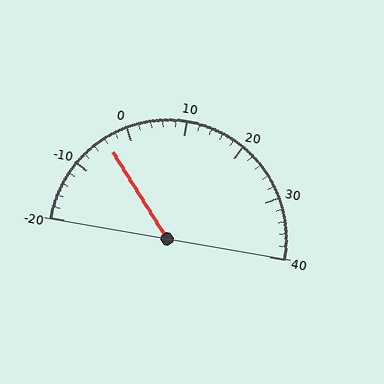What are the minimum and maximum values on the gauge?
The gauge ranges from -20 to 40.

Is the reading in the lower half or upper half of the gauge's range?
The reading is in the lower half of the range (-20 to 40).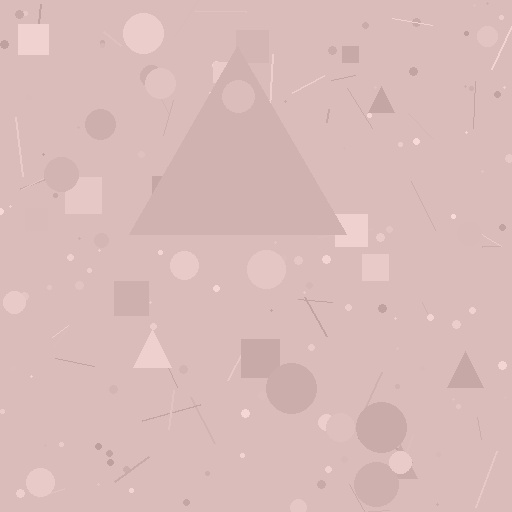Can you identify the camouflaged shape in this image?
The camouflaged shape is a triangle.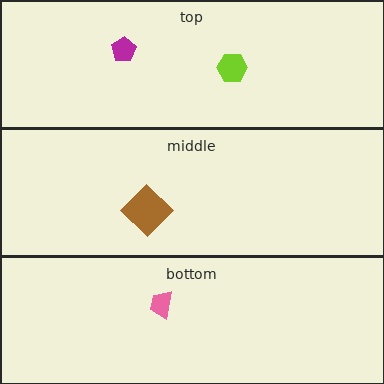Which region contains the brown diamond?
The middle region.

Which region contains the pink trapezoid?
The bottom region.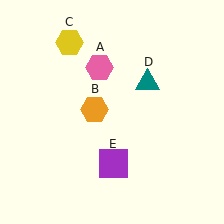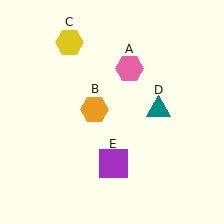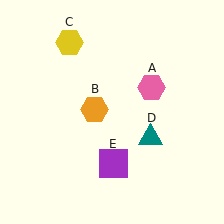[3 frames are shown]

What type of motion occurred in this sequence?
The pink hexagon (object A), teal triangle (object D) rotated clockwise around the center of the scene.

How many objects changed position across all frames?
2 objects changed position: pink hexagon (object A), teal triangle (object D).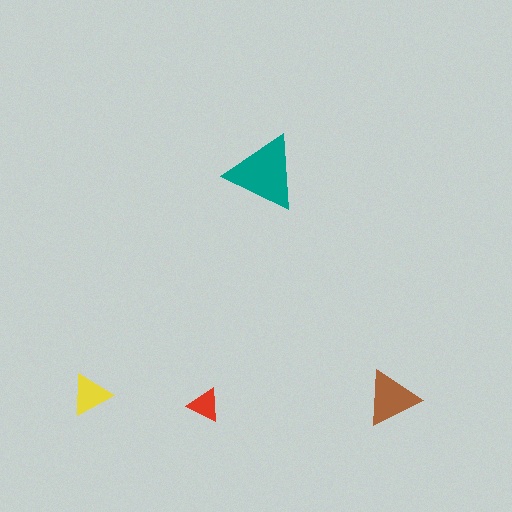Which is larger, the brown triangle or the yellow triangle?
The brown one.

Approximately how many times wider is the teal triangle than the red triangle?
About 2.5 times wider.